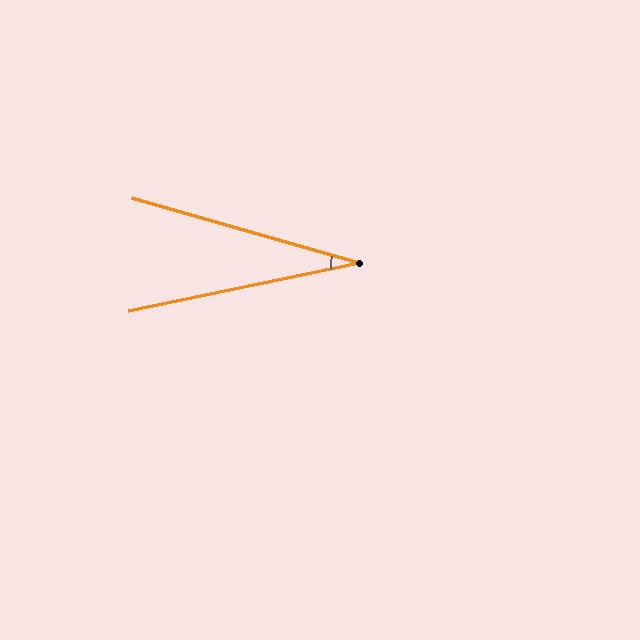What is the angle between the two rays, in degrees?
Approximately 28 degrees.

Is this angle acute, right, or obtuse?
It is acute.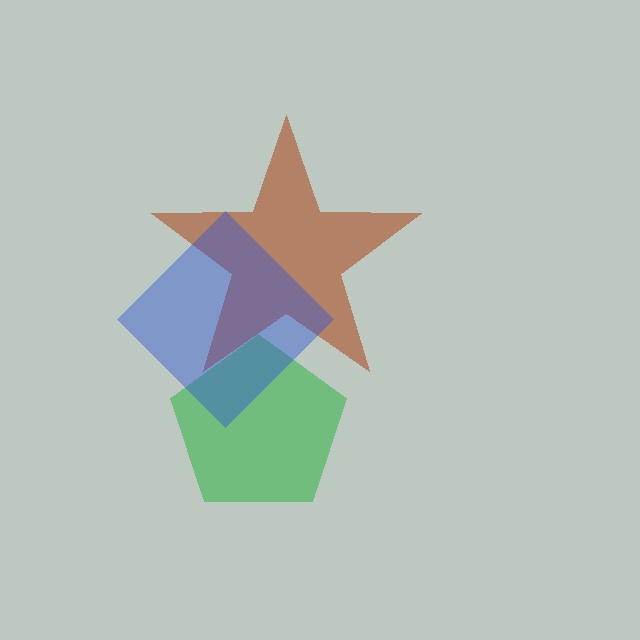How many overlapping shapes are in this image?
There are 3 overlapping shapes in the image.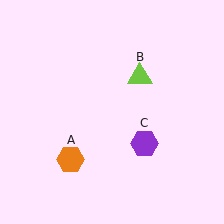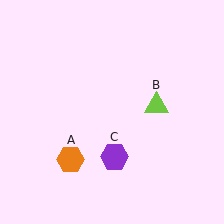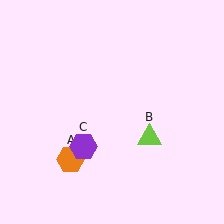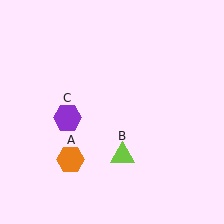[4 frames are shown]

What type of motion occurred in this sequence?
The lime triangle (object B), purple hexagon (object C) rotated clockwise around the center of the scene.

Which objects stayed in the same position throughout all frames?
Orange hexagon (object A) remained stationary.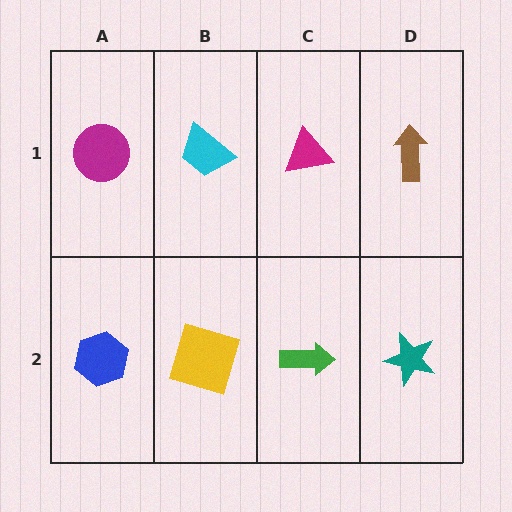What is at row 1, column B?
A cyan trapezoid.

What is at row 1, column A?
A magenta circle.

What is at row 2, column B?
A yellow square.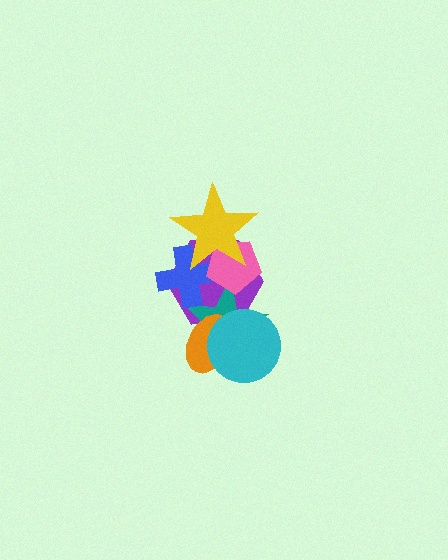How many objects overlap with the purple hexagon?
6 objects overlap with the purple hexagon.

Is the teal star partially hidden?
Yes, it is partially covered by another shape.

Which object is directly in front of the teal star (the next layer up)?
The blue cross is directly in front of the teal star.